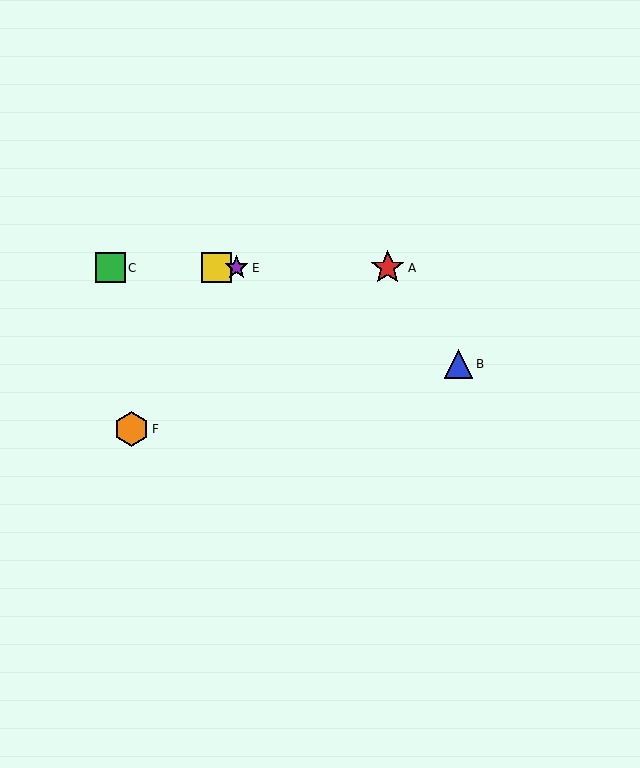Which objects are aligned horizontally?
Objects A, C, D, E are aligned horizontally.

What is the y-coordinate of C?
Object C is at y≈268.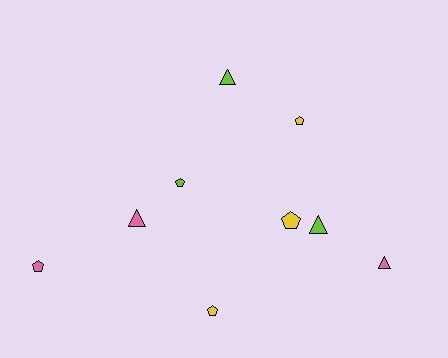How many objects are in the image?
There are 9 objects.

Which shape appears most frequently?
Pentagon, with 5 objects.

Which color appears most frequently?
Yellow, with 3 objects.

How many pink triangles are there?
There are 2 pink triangles.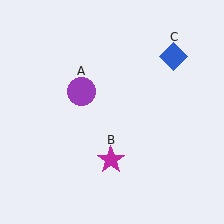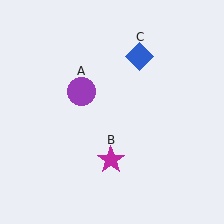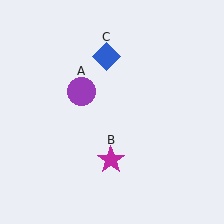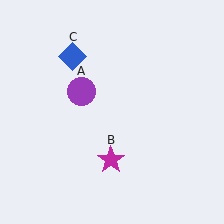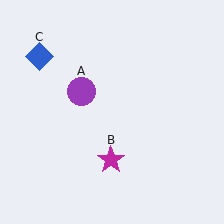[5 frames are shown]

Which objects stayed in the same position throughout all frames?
Purple circle (object A) and magenta star (object B) remained stationary.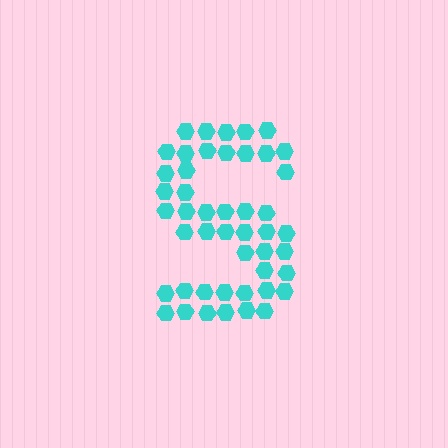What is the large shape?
The large shape is the letter S.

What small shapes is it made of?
It is made of small hexagons.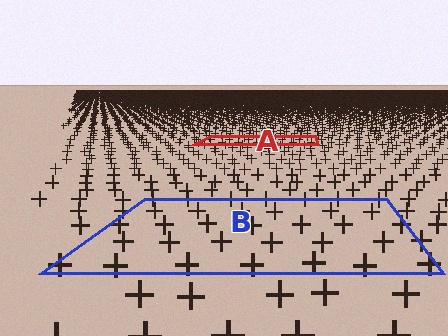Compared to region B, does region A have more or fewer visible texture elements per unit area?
Region A has more texture elements per unit area — they are packed more densely because it is farther away.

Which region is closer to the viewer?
Region B is closer. The texture elements there are larger and more spread out.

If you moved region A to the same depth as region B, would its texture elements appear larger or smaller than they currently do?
They would appear larger. At a closer depth, the same texture elements are projected at a bigger on-screen size.